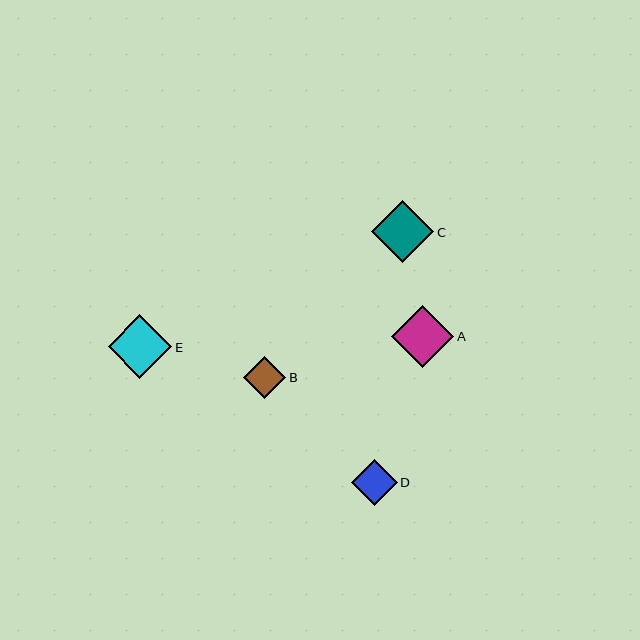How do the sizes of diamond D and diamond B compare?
Diamond D and diamond B are approximately the same size.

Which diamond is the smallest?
Diamond B is the smallest with a size of approximately 42 pixels.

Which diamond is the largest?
Diamond E is the largest with a size of approximately 64 pixels.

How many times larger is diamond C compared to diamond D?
Diamond C is approximately 1.3 times the size of diamond D.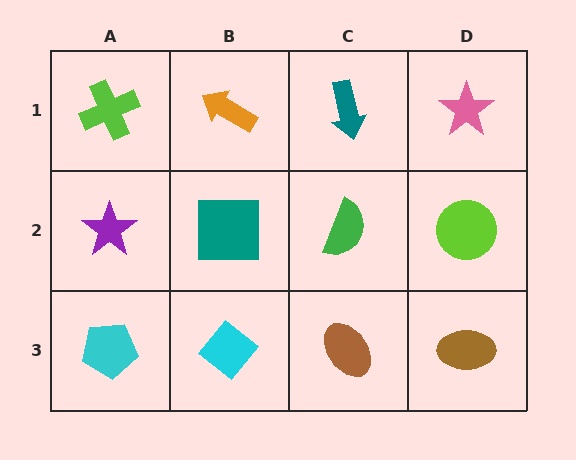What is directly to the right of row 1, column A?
An orange arrow.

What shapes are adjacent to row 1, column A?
A purple star (row 2, column A), an orange arrow (row 1, column B).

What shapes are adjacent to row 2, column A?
A lime cross (row 1, column A), a cyan pentagon (row 3, column A), a teal square (row 2, column B).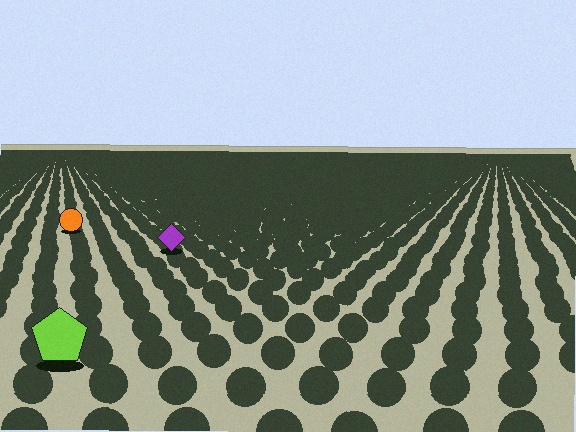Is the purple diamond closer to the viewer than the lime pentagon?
No. The lime pentagon is closer — you can tell from the texture gradient: the ground texture is coarser near it.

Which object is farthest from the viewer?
The orange circle is farthest from the viewer. It appears smaller and the ground texture around it is denser.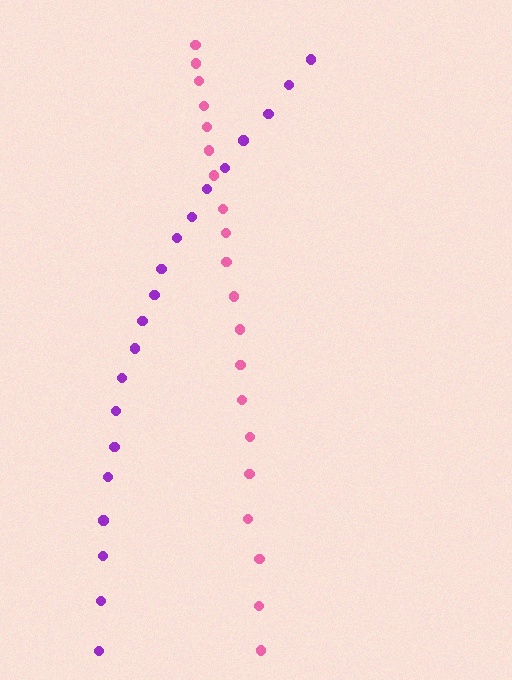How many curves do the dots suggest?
There are 2 distinct paths.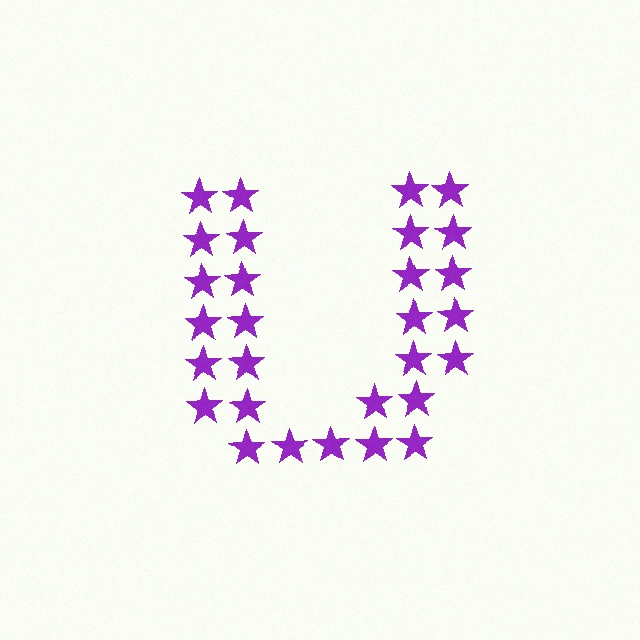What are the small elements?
The small elements are stars.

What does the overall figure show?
The overall figure shows the letter U.